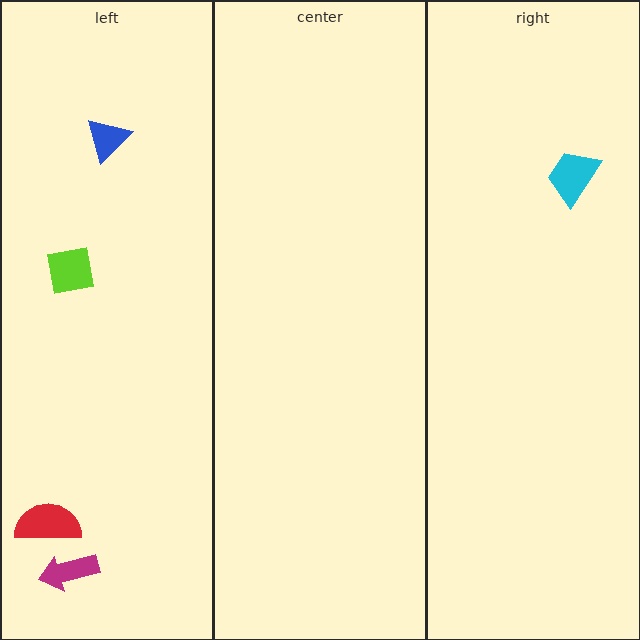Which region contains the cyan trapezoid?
The right region.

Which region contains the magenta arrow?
The left region.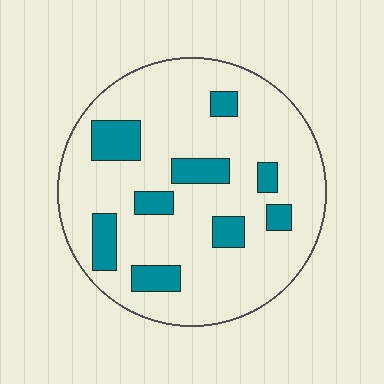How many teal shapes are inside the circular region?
9.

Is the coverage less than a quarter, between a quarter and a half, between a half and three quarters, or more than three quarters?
Less than a quarter.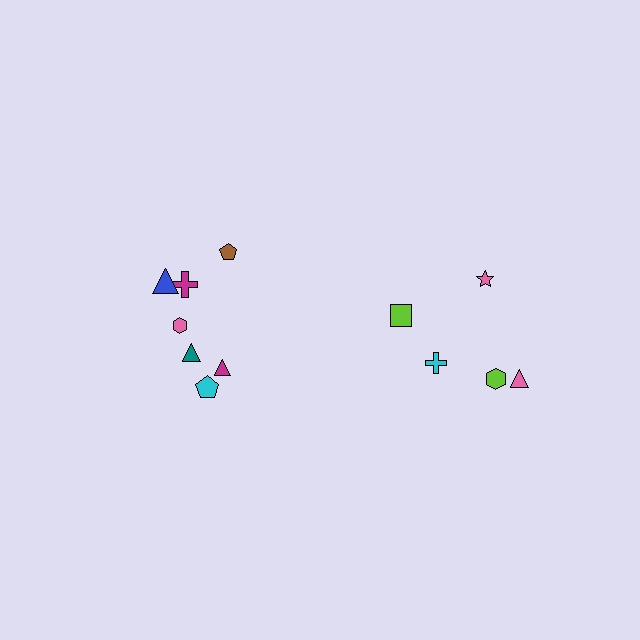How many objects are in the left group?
There are 7 objects.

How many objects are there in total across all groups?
There are 12 objects.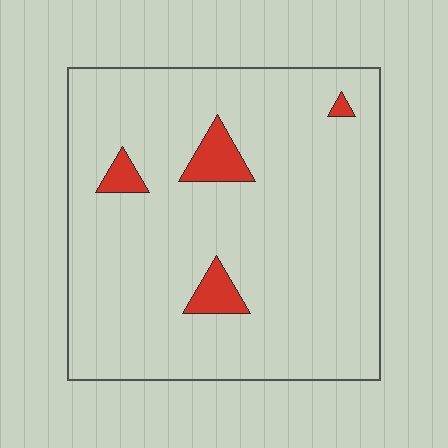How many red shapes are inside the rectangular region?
4.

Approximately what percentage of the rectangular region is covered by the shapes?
Approximately 5%.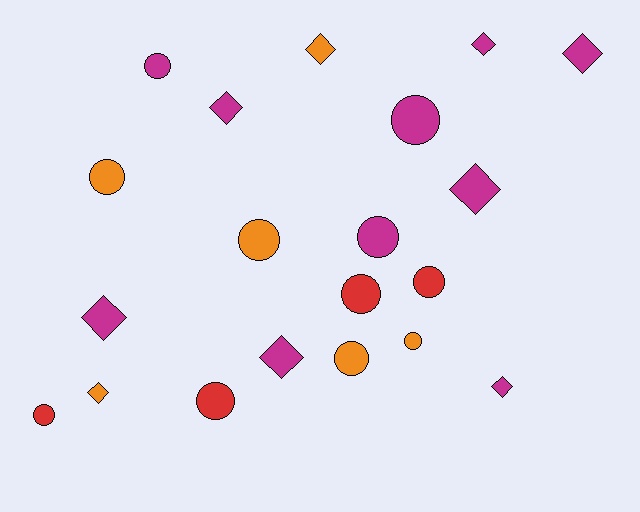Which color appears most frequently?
Magenta, with 10 objects.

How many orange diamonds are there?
There are 2 orange diamonds.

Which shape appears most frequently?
Circle, with 11 objects.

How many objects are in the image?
There are 20 objects.